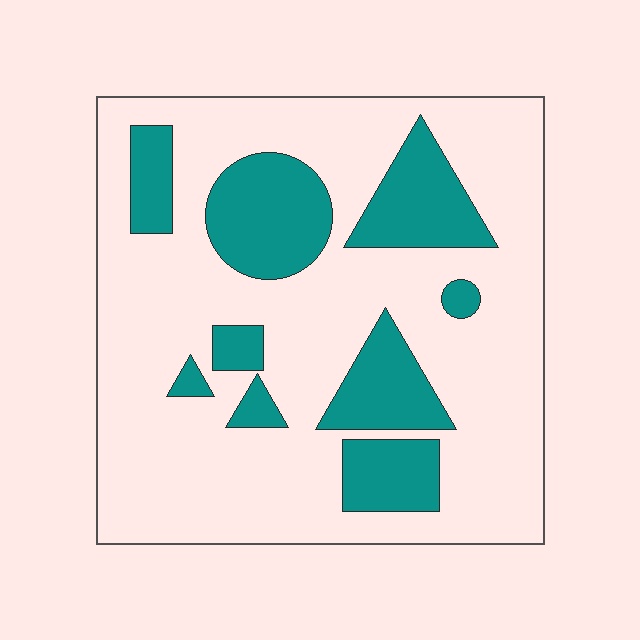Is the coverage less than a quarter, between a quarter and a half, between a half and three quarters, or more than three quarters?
Between a quarter and a half.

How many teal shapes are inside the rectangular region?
9.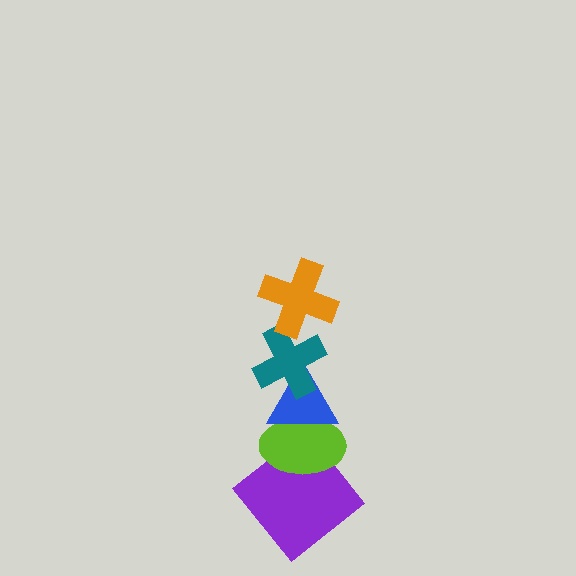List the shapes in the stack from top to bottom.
From top to bottom: the orange cross, the teal cross, the blue triangle, the lime ellipse, the purple diamond.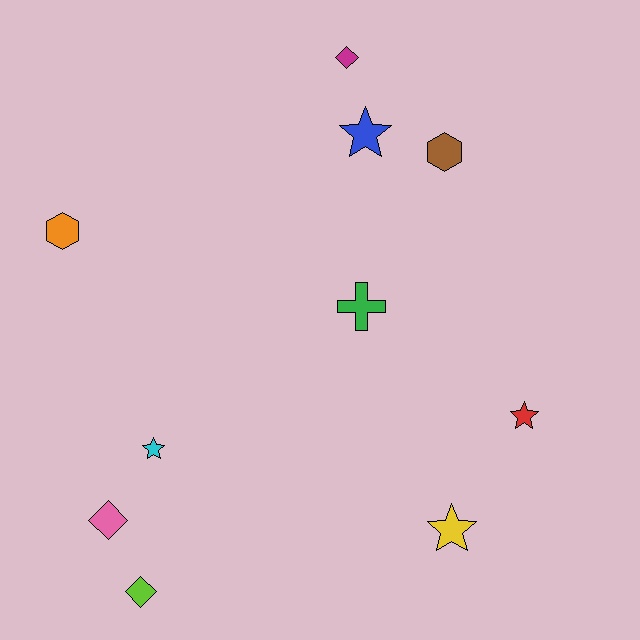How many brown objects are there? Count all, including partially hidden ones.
There is 1 brown object.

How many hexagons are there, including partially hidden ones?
There are 2 hexagons.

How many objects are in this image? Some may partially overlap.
There are 10 objects.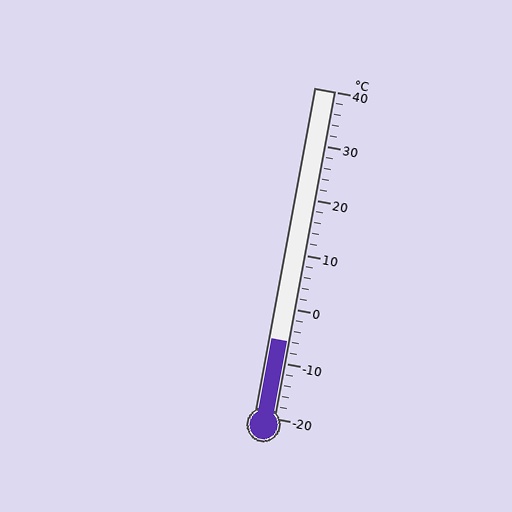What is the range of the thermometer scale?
The thermometer scale ranges from -20°C to 40°C.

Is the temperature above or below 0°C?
The temperature is below 0°C.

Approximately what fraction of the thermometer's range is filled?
The thermometer is filled to approximately 25% of its range.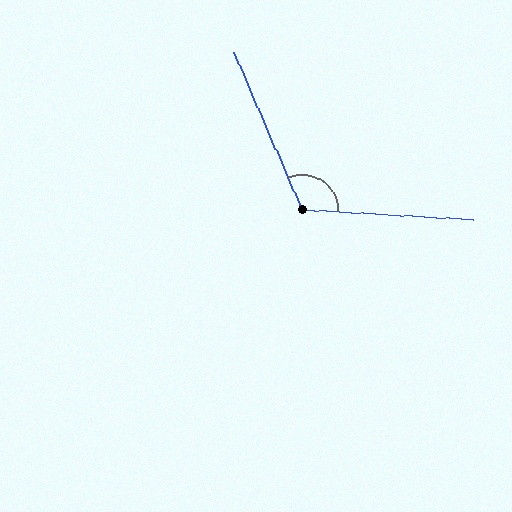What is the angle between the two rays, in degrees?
Approximately 117 degrees.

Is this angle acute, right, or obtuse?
It is obtuse.